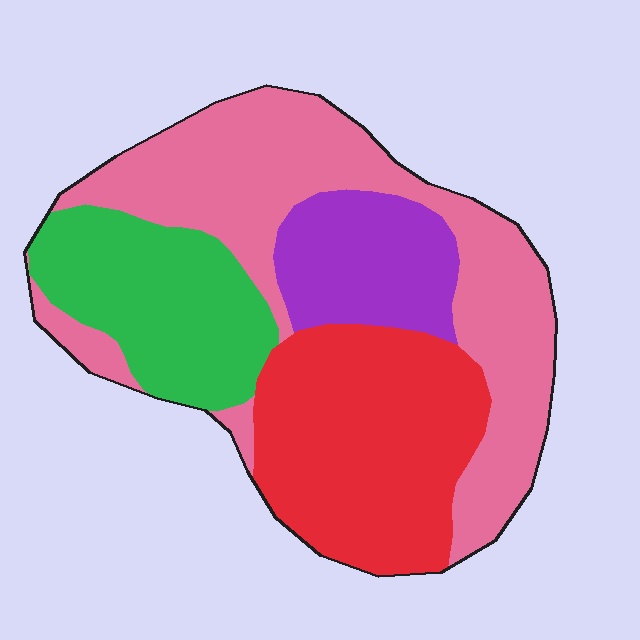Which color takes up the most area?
Pink, at roughly 40%.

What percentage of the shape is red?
Red takes up between a quarter and a half of the shape.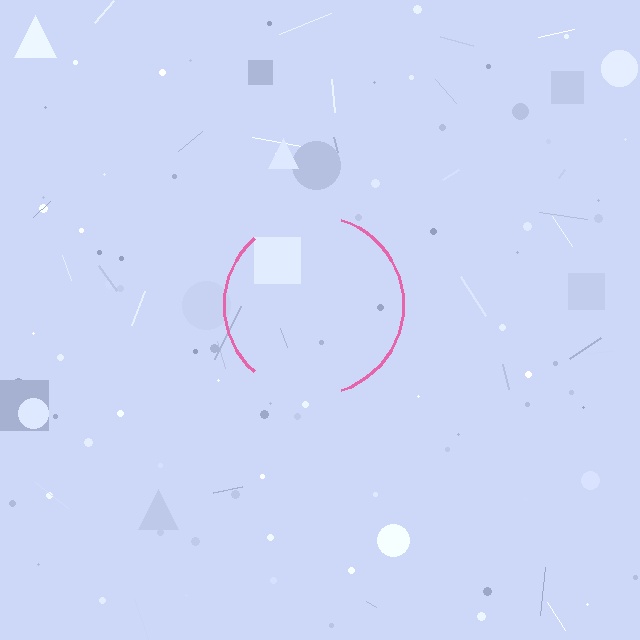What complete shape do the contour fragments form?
The contour fragments form a circle.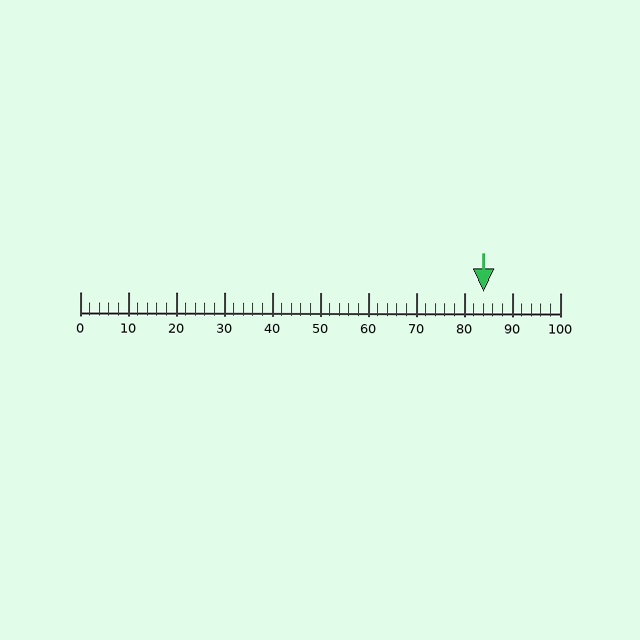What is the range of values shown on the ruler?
The ruler shows values from 0 to 100.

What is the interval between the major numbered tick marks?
The major tick marks are spaced 10 units apart.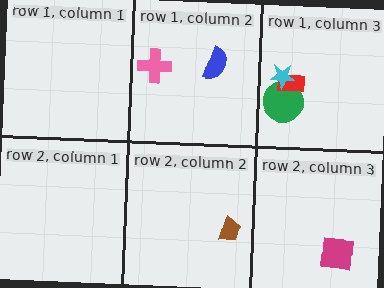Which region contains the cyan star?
The row 1, column 3 region.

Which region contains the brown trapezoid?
The row 2, column 2 region.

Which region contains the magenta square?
The row 2, column 3 region.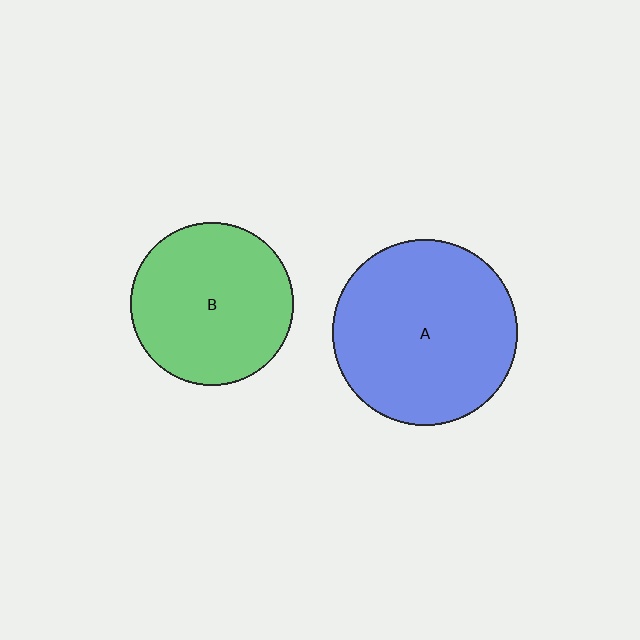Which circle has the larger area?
Circle A (blue).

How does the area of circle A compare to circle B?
Approximately 1.3 times.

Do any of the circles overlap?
No, none of the circles overlap.